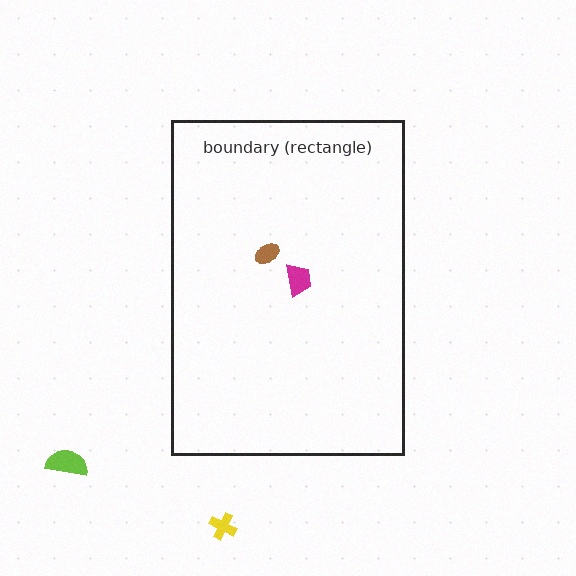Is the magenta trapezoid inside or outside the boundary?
Inside.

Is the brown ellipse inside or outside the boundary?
Inside.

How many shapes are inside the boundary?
2 inside, 2 outside.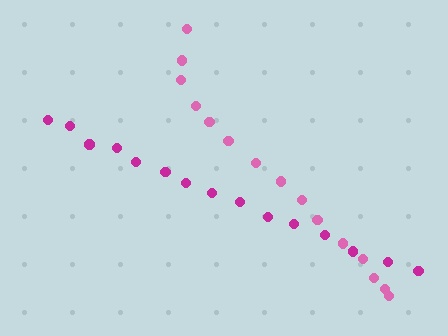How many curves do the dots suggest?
There are 2 distinct paths.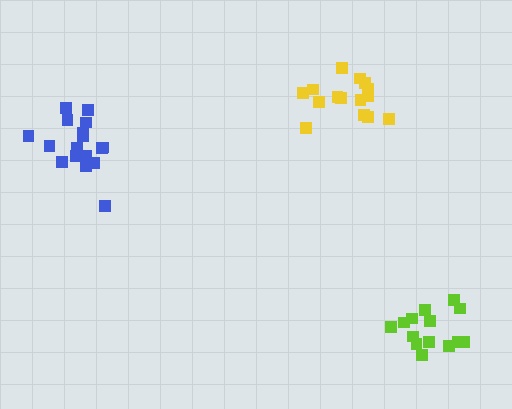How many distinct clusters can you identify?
There are 3 distinct clusters.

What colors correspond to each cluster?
The clusters are colored: lime, blue, yellow.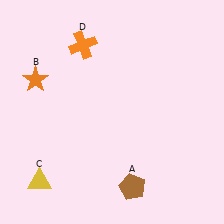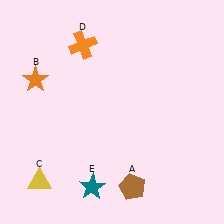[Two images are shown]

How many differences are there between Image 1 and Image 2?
There is 1 difference between the two images.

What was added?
A teal star (E) was added in Image 2.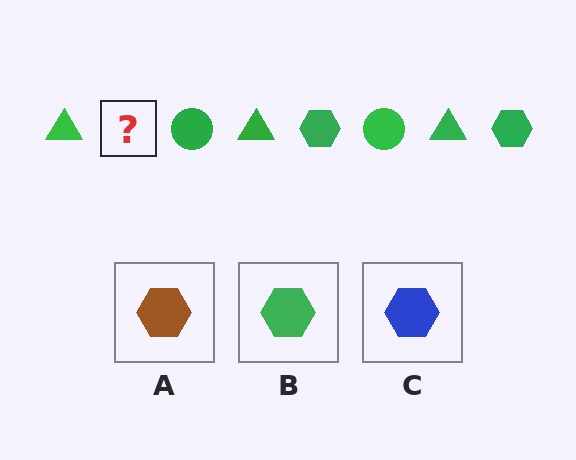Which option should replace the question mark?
Option B.